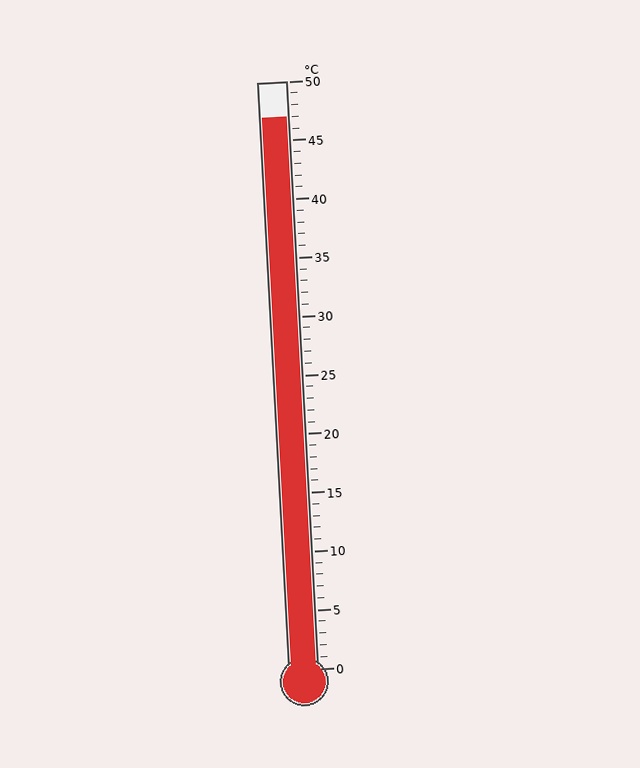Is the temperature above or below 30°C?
The temperature is above 30°C.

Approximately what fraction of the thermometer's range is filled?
The thermometer is filled to approximately 95% of its range.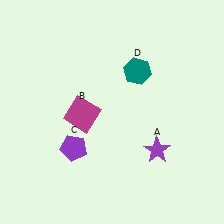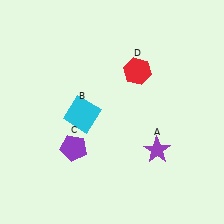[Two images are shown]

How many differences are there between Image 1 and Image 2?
There are 2 differences between the two images.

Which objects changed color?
B changed from magenta to cyan. D changed from teal to red.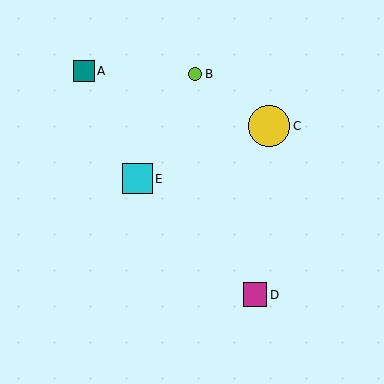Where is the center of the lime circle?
The center of the lime circle is at (195, 74).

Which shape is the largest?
The yellow circle (labeled C) is the largest.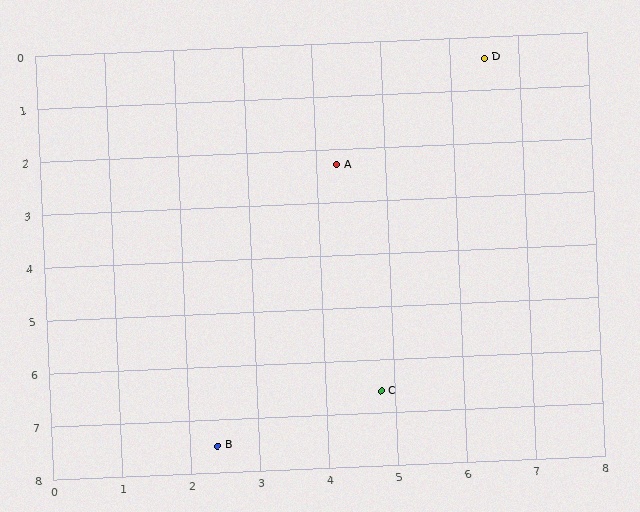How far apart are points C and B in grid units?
Points C and B are about 2.6 grid units apart.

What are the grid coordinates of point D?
Point D is at approximately (6.5, 0.4).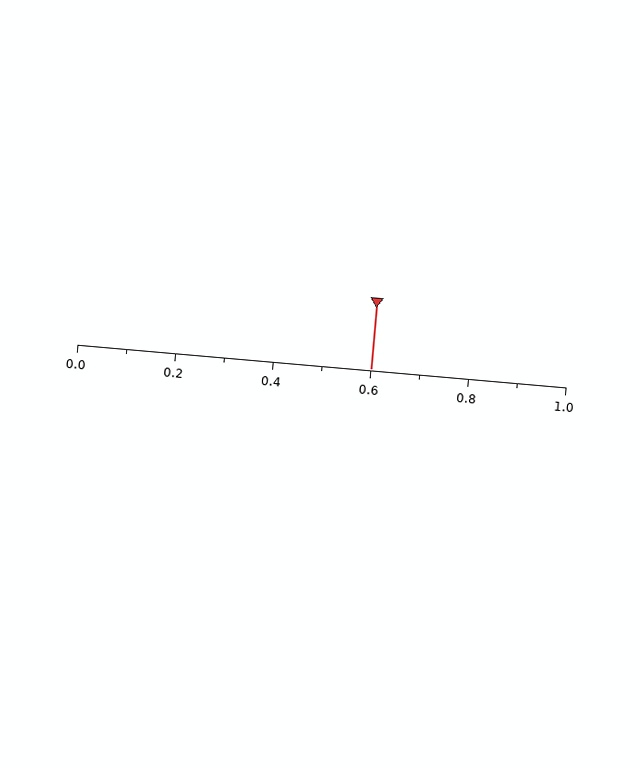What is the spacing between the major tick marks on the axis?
The major ticks are spaced 0.2 apart.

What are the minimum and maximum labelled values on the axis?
The axis runs from 0.0 to 1.0.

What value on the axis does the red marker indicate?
The marker indicates approximately 0.6.